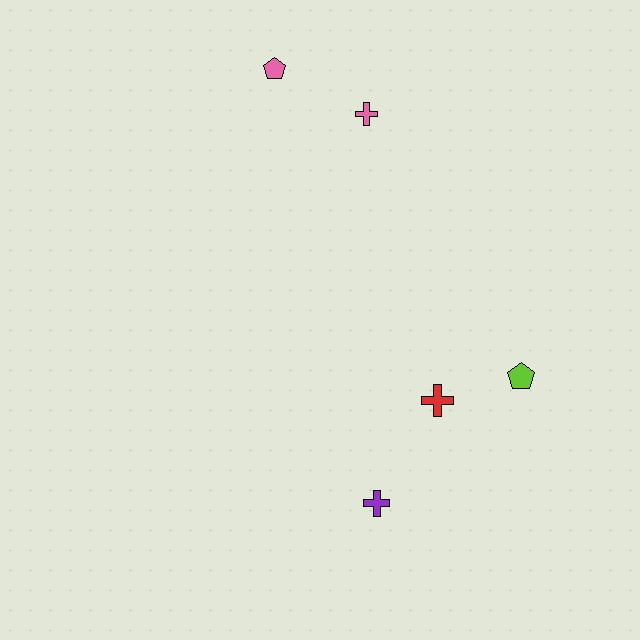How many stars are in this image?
There are no stars.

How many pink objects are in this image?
There are 2 pink objects.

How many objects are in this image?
There are 5 objects.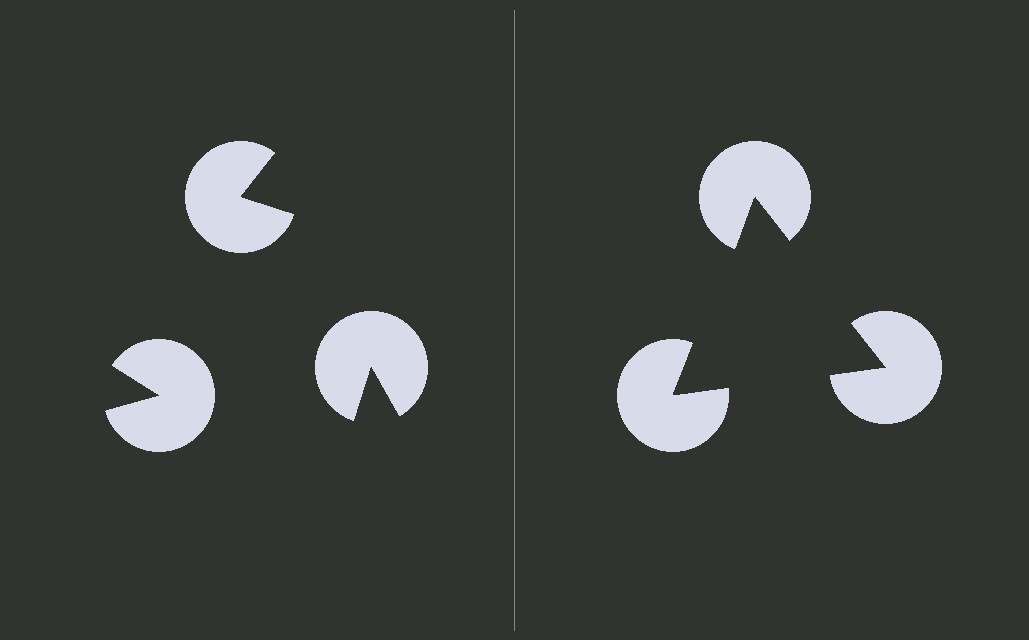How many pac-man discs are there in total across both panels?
6 — 3 on each side.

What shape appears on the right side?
An illusory triangle.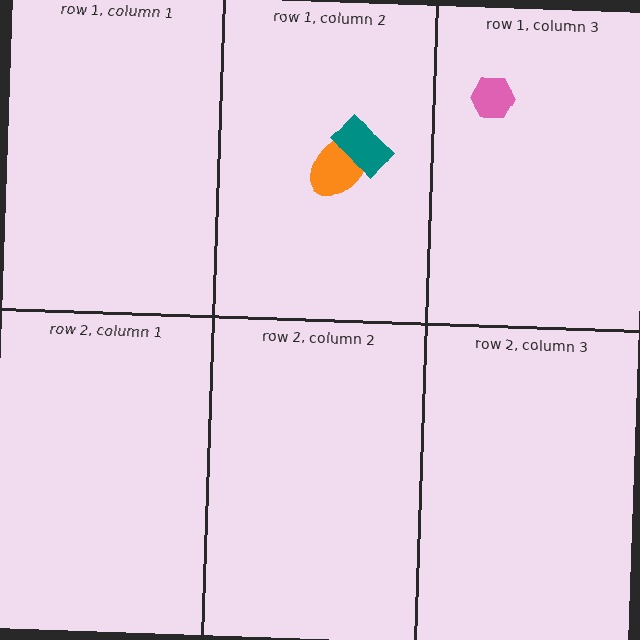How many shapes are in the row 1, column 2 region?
2.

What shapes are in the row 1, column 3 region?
The pink hexagon.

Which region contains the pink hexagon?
The row 1, column 3 region.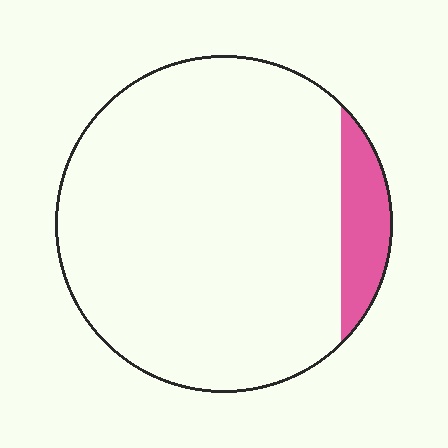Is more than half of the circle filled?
No.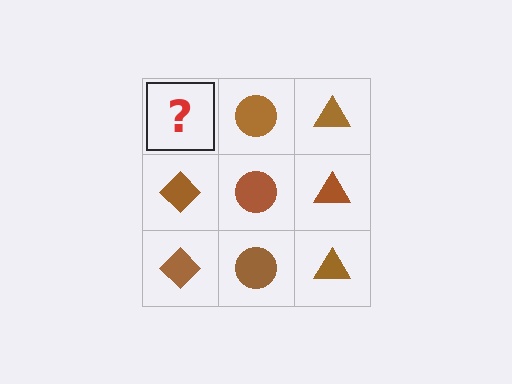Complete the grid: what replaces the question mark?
The question mark should be replaced with a brown diamond.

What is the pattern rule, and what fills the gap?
The rule is that each column has a consistent shape. The gap should be filled with a brown diamond.